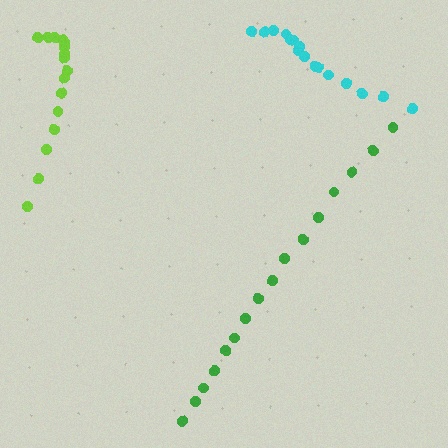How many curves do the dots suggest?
There are 3 distinct paths.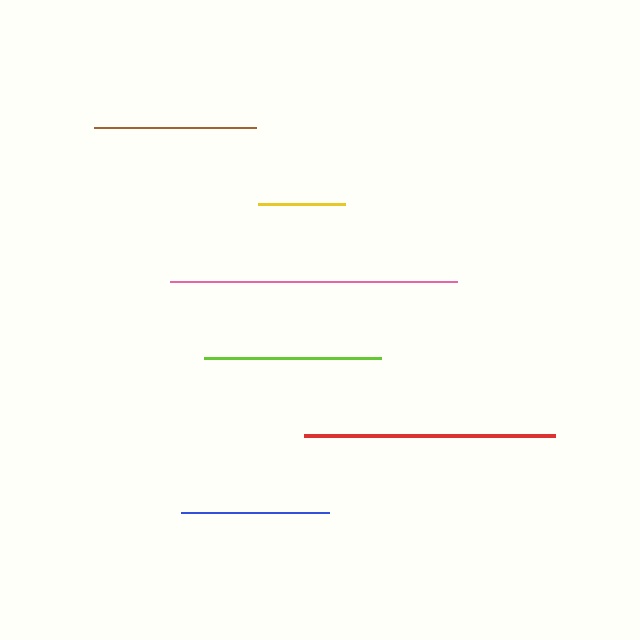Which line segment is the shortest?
The yellow line is the shortest at approximately 87 pixels.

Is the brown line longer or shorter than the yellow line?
The brown line is longer than the yellow line.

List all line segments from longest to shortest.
From longest to shortest: pink, red, lime, brown, blue, yellow.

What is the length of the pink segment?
The pink segment is approximately 287 pixels long.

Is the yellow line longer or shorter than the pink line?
The pink line is longer than the yellow line.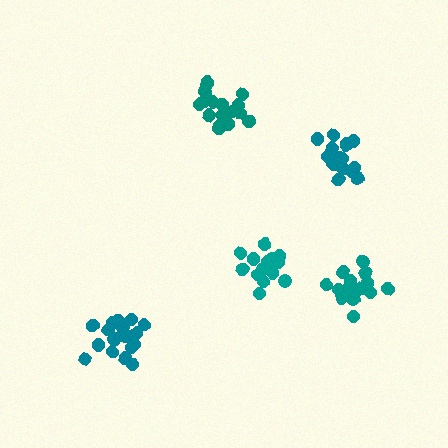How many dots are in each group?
Group 1: 17 dots, Group 2: 17 dots, Group 3: 16 dots, Group 4: 18 dots, Group 5: 19 dots (87 total).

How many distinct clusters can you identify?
There are 5 distinct clusters.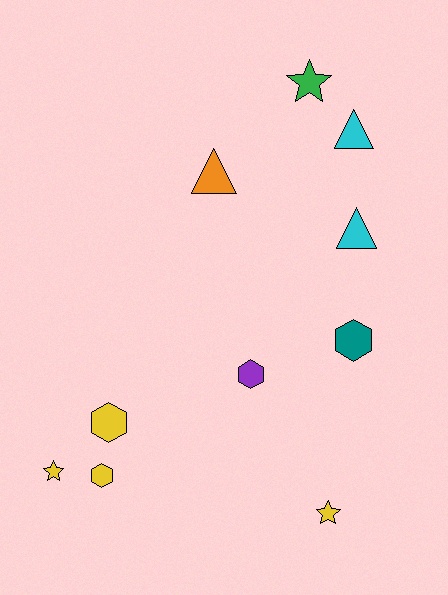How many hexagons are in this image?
There are 4 hexagons.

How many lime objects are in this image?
There are no lime objects.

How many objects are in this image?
There are 10 objects.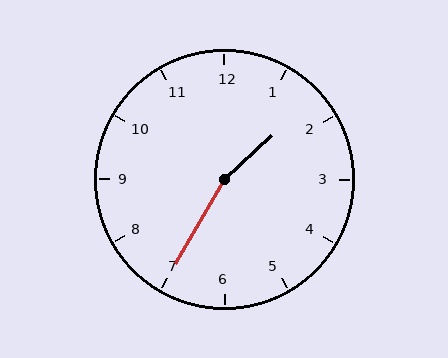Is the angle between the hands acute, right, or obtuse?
It is obtuse.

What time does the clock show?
1:35.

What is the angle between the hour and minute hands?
Approximately 162 degrees.